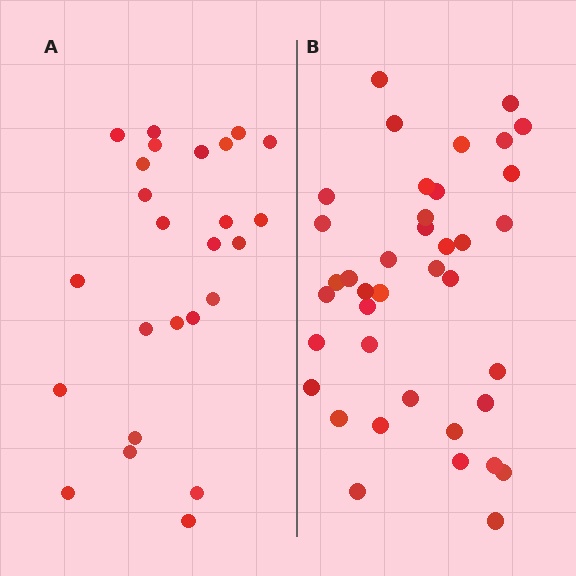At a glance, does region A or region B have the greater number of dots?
Region B (the right region) has more dots.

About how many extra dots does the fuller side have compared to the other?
Region B has approximately 15 more dots than region A.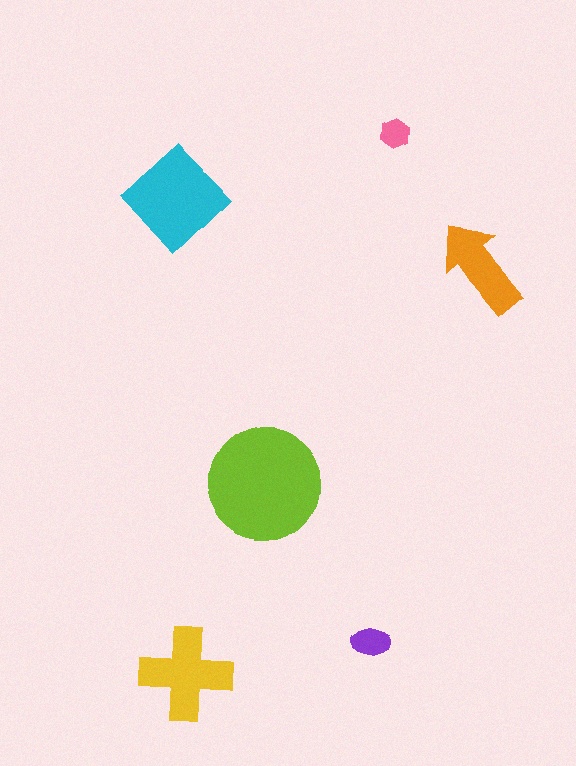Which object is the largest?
The lime circle.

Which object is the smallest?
The pink hexagon.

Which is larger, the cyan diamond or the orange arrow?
The cyan diamond.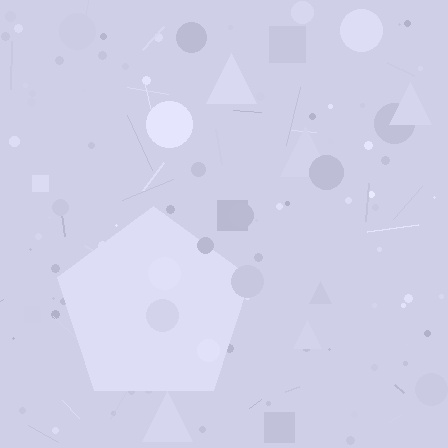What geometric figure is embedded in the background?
A pentagon is embedded in the background.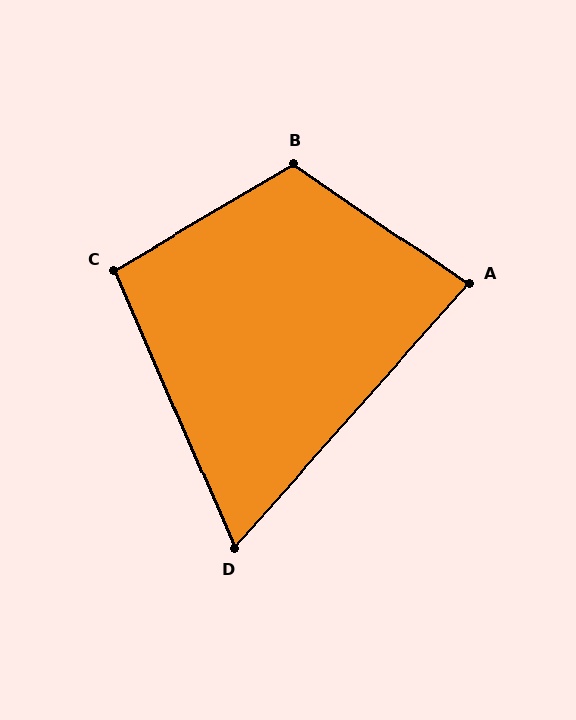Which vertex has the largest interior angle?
B, at approximately 115 degrees.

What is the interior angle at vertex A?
Approximately 83 degrees (acute).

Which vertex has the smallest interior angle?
D, at approximately 65 degrees.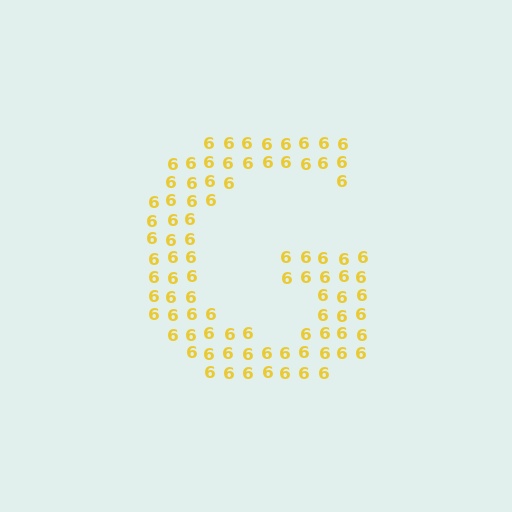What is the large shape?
The large shape is the letter G.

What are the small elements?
The small elements are digit 6's.